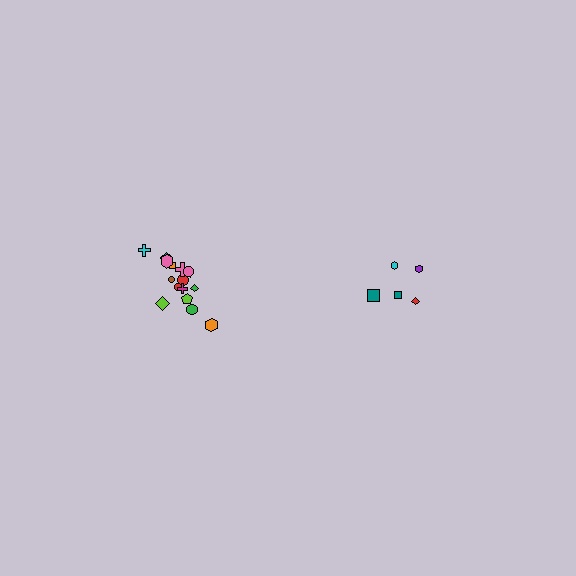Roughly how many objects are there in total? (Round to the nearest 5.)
Roughly 25 objects in total.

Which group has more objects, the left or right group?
The left group.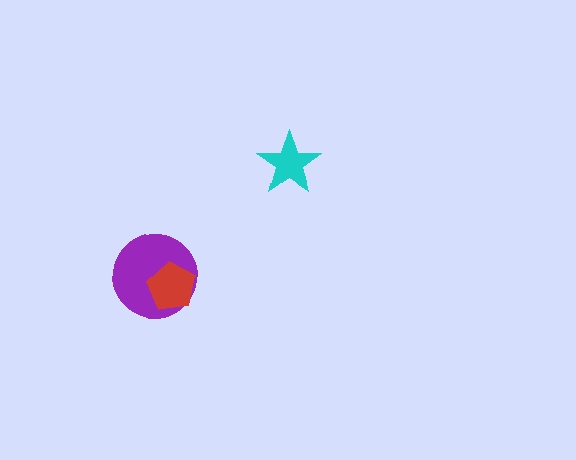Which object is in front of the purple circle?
The red pentagon is in front of the purple circle.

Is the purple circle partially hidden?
Yes, it is partially covered by another shape.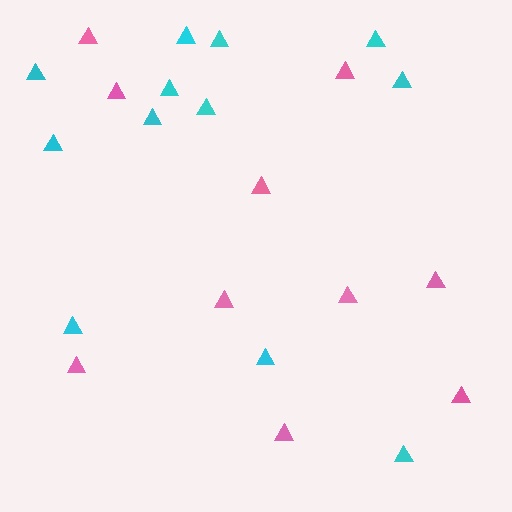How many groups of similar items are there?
There are 2 groups: one group of pink triangles (10) and one group of cyan triangles (12).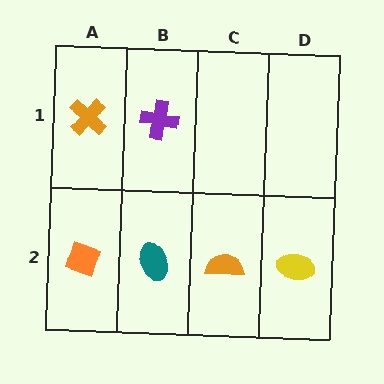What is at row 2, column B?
A teal ellipse.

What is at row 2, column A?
An orange diamond.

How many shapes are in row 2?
4 shapes.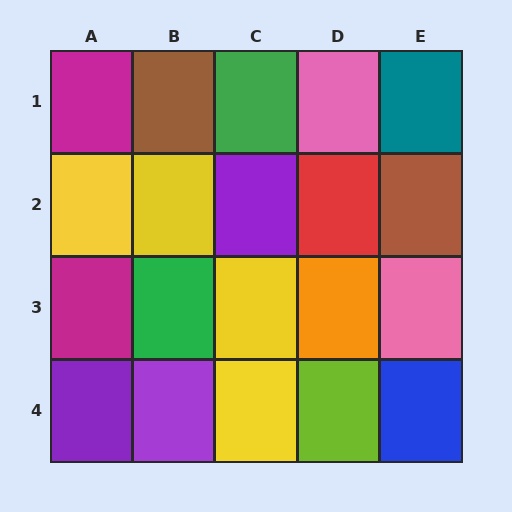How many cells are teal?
1 cell is teal.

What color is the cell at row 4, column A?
Purple.